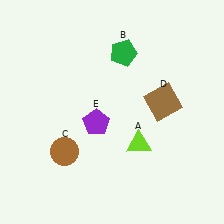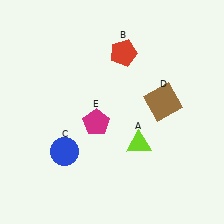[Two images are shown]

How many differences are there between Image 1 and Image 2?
There are 3 differences between the two images.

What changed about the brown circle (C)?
In Image 1, C is brown. In Image 2, it changed to blue.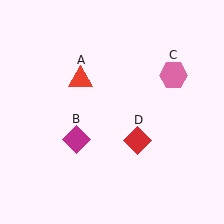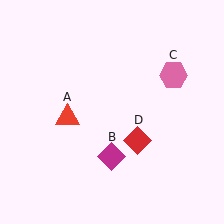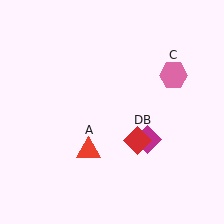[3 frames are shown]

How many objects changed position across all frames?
2 objects changed position: red triangle (object A), magenta diamond (object B).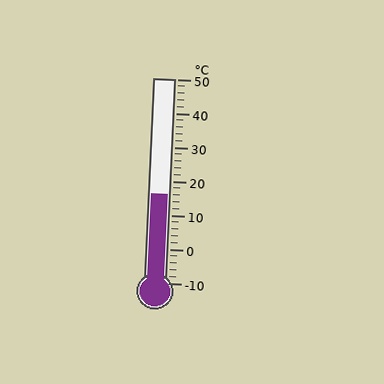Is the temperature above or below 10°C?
The temperature is above 10°C.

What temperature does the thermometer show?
The thermometer shows approximately 16°C.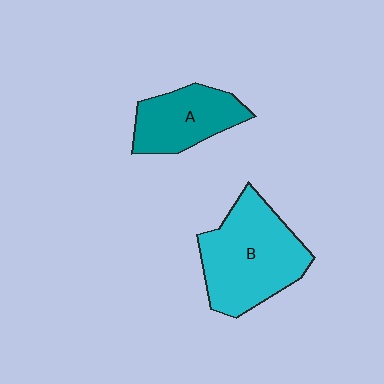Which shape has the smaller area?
Shape A (teal).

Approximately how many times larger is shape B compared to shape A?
Approximately 1.6 times.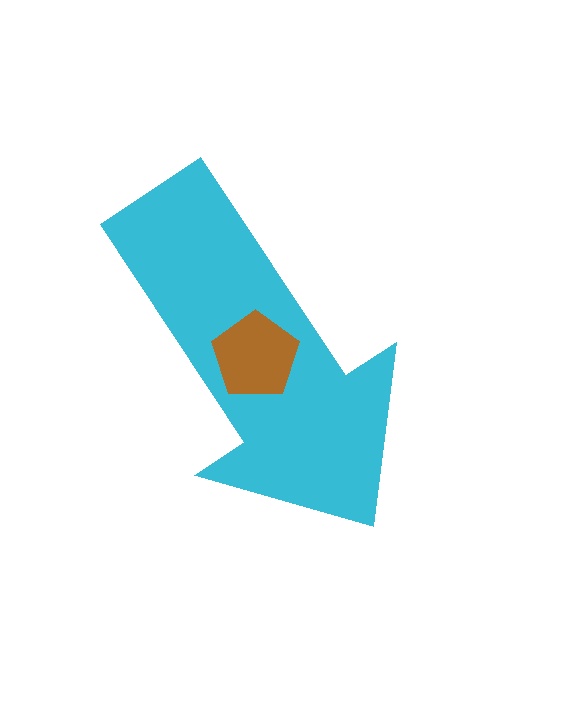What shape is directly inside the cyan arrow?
The brown pentagon.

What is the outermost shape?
The cyan arrow.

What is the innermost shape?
The brown pentagon.